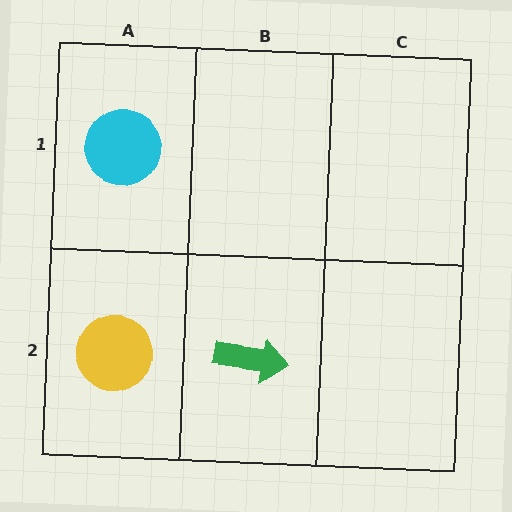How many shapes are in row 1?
1 shape.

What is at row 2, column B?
A green arrow.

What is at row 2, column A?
A yellow circle.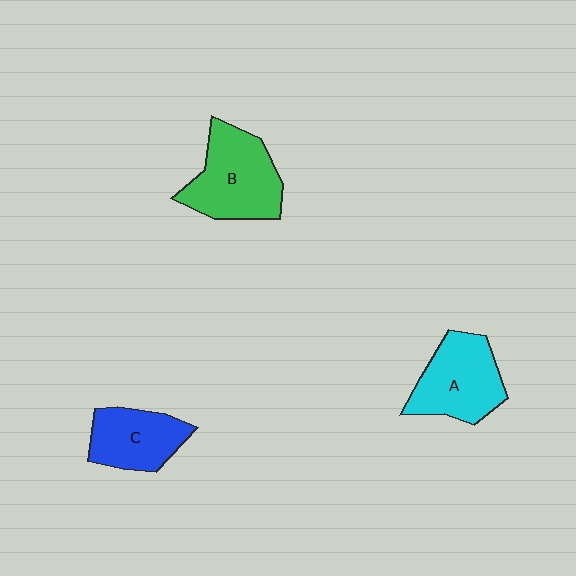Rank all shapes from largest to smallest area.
From largest to smallest: B (green), A (cyan), C (blue).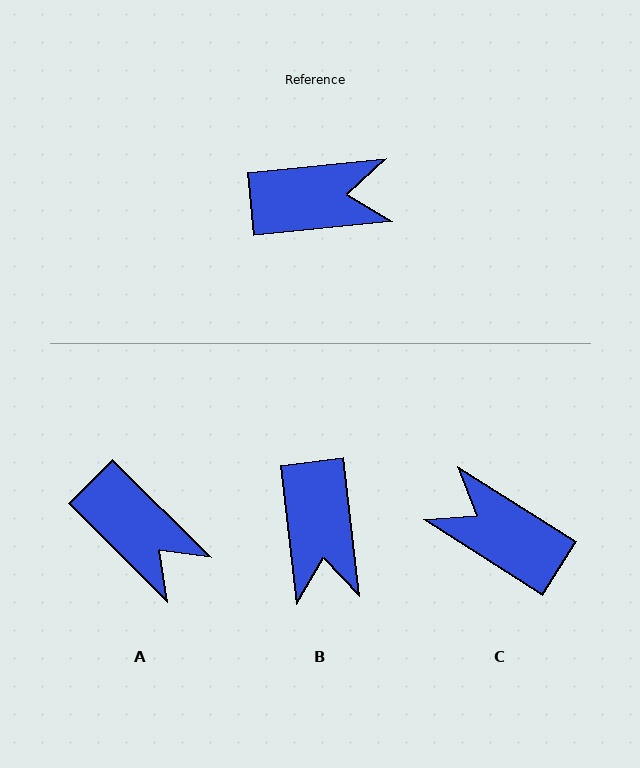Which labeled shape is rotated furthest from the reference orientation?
C, about 142 degrees away.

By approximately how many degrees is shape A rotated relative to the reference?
Approximately 51 degrees clockwise.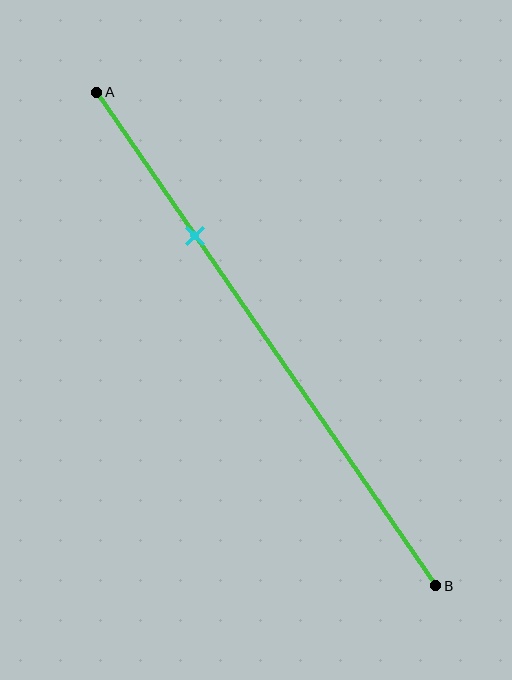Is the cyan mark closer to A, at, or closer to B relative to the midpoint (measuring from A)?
The cyan mark is closer to point A than the midpoint of segment AB.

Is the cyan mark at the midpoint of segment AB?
No, the mark is at about 30% from A, not at the 50% midpoint.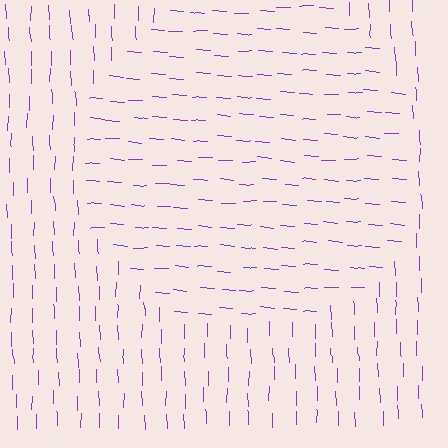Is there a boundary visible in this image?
Yes, there is a texture boundary formed by a change in line orientation.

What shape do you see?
I see a circle.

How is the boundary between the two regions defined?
The boundary is defined purely by a change in line orientation (approximately 85 degrees difference). All lines are the same color and thickness.